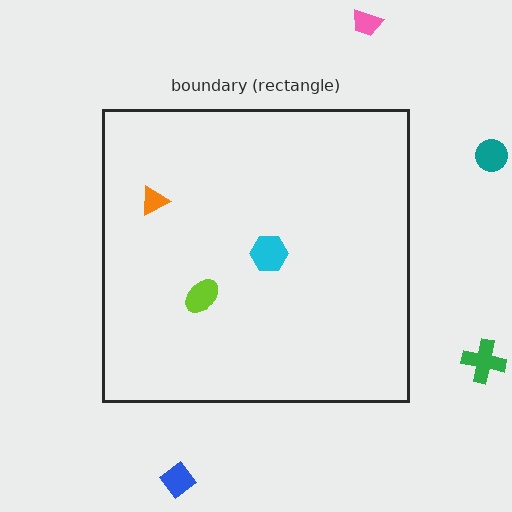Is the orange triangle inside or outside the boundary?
Inside.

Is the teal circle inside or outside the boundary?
Outside.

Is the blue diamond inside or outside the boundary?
Outside.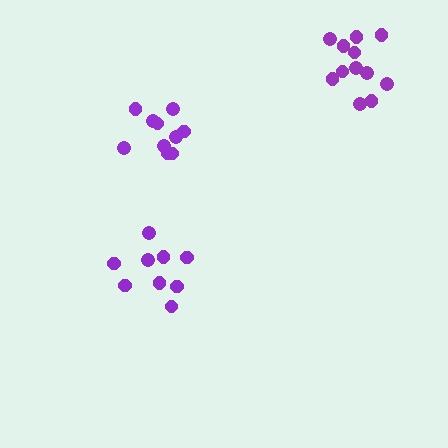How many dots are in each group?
Group 1: 9 dots, Group 2: 10 dots, Group 3: 12 dots (31 total).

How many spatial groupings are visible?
There are 3 spatial groupings.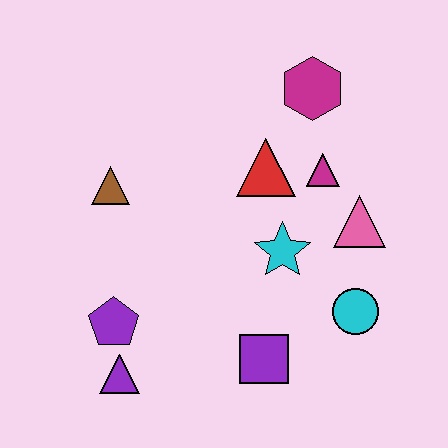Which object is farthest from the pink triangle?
The purple triangle is farthest from the pink triangle.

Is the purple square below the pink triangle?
Yes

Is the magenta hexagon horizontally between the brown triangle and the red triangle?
No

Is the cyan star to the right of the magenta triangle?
No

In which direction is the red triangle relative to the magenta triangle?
The red triangle is to the left of the magenta triangle.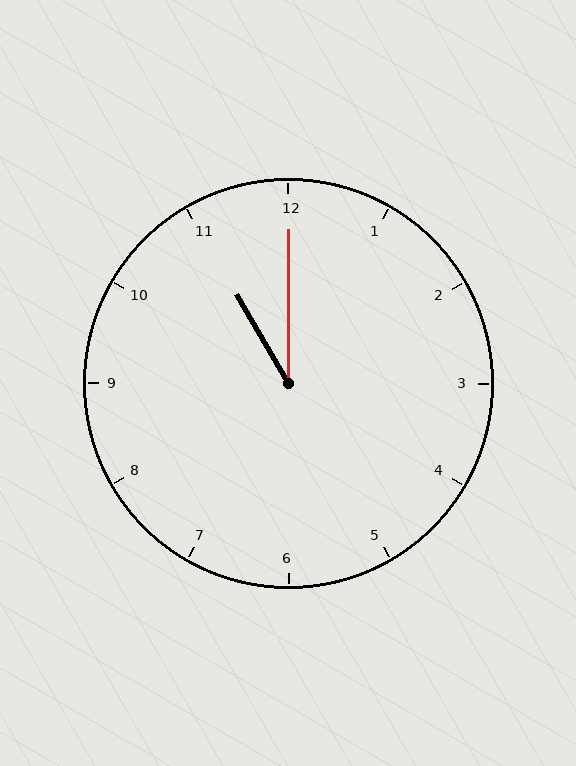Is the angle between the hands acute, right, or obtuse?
It is acute.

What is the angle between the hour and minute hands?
Approximately 30 degrees.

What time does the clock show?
11:00.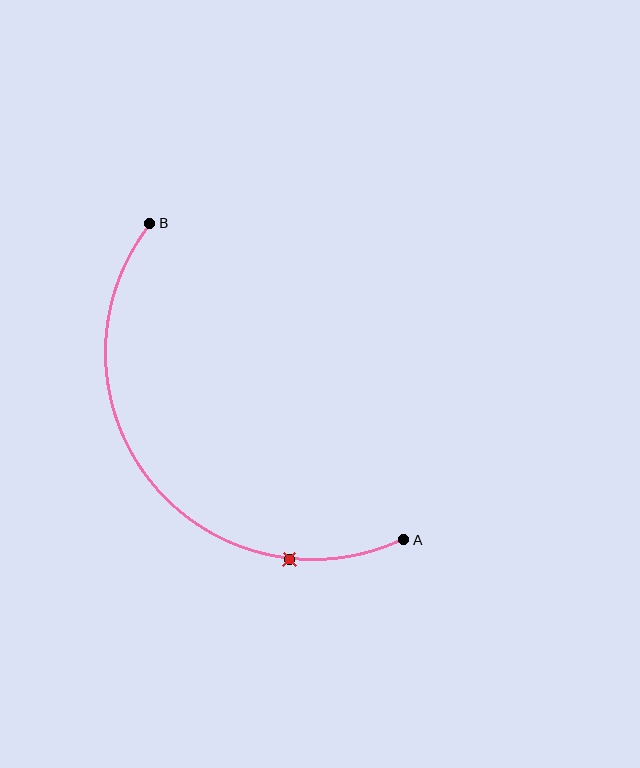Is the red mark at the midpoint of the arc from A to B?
No. The red mark lies on the arc but is closer to endpoint A. The arc midpoint would be at the point on the curve equidistant along the arc from both A and B.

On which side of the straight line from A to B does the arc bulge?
The arc bulges below and to the left of the straight line connecting A and B.